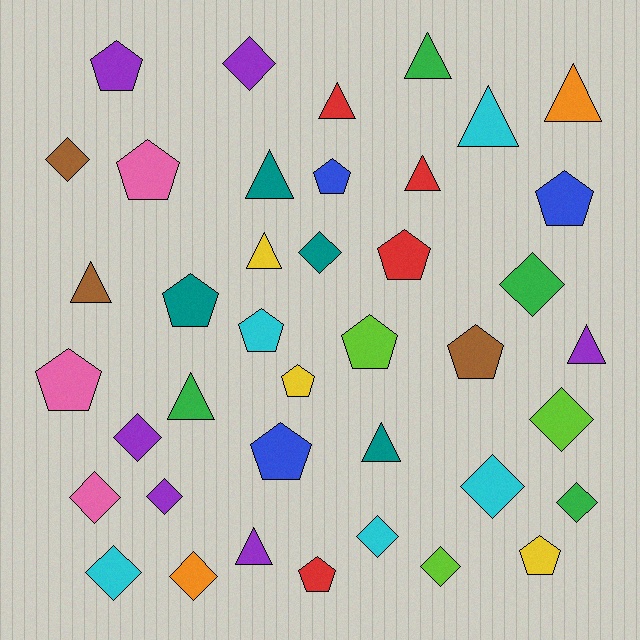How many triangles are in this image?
There are 12 triangles.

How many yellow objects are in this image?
There are 3 yellow objects.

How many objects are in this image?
There are 40 objects.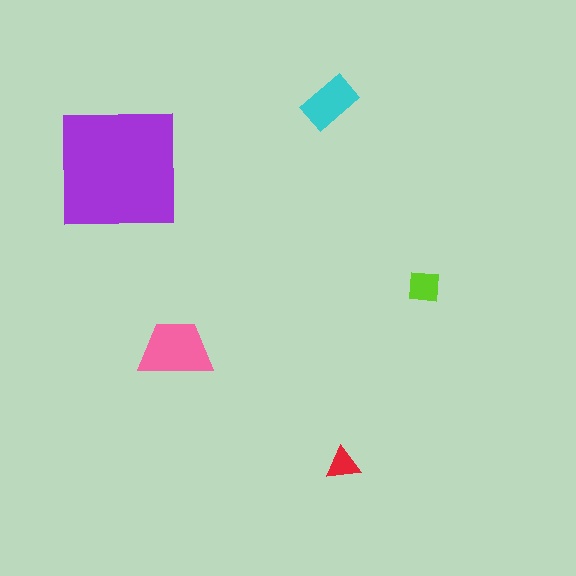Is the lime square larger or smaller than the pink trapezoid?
Smaller.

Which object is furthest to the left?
The purple square is leftmost.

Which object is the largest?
The purple square.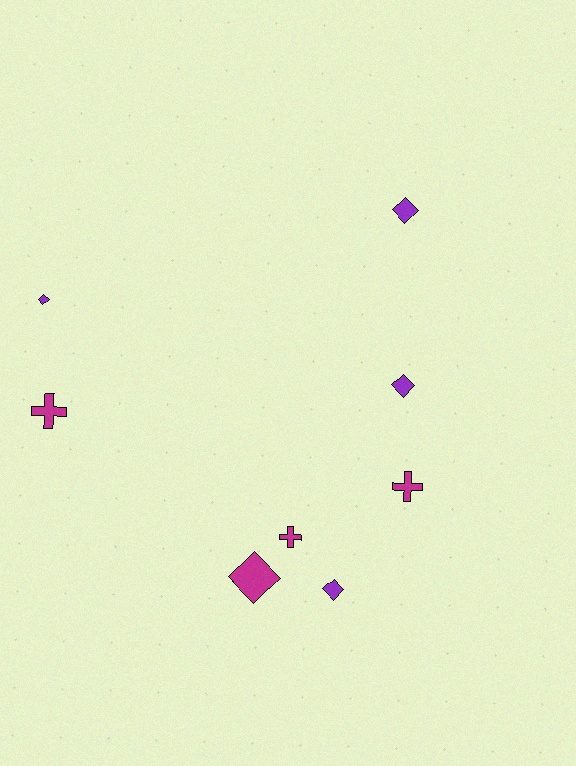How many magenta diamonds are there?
There is 1 magenta diamond.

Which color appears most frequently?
Purple, with 4 objects.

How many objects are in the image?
There are 8 objects.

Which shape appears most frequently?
Diamond, with 5 objects.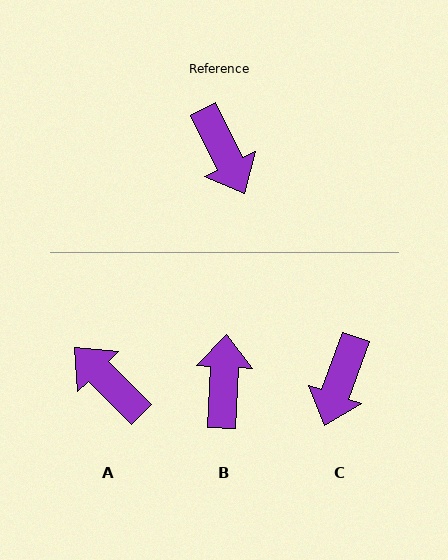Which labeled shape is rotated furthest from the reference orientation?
A, about 162 degrees away.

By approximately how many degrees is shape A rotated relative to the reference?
Approximately 162 degrees clockwise.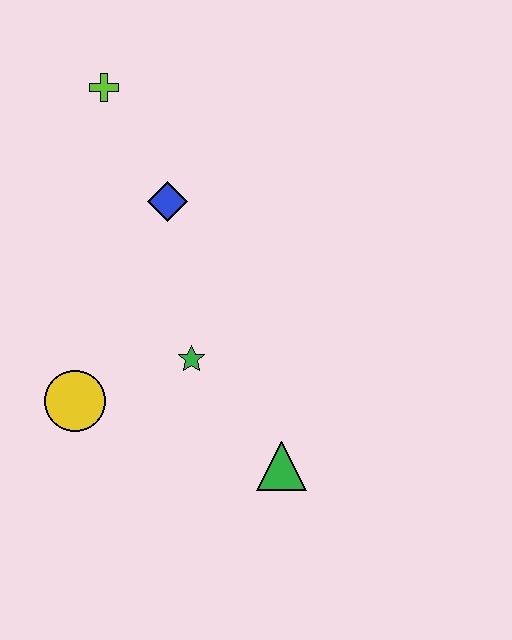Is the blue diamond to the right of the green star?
No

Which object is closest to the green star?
The yellow circle is closest to the green star.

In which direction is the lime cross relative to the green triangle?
The lime cross is above the green triangle.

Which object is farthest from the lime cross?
The green triangle is farthest from the lime cross.